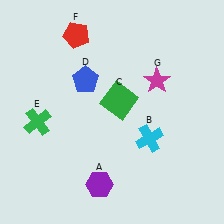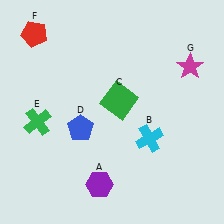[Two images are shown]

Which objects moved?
The objects that moved are: the blue pentagon (D), the red pentagon (F), the magenta star (G).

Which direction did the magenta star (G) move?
The magenta star (G) moved right.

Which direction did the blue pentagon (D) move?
The blue pentagon (D) moved down.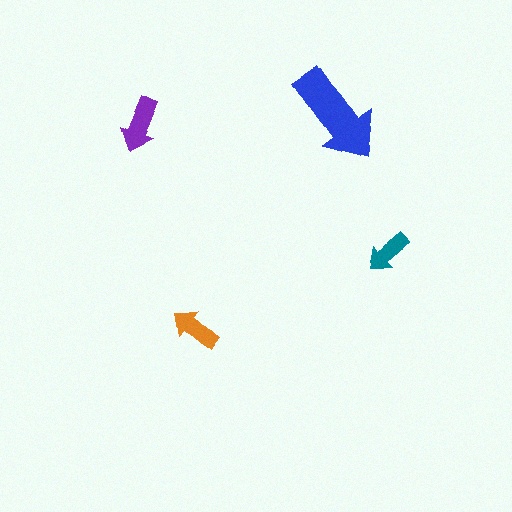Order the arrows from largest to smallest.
the blue one, the purple one, the orange one, the teal one.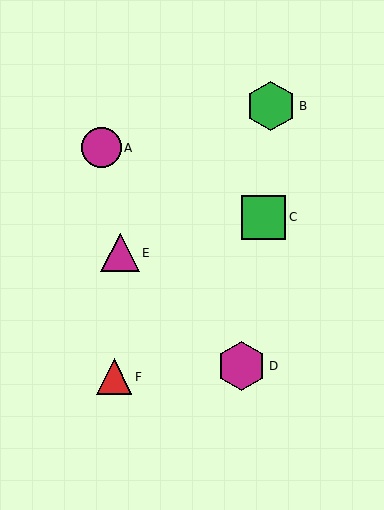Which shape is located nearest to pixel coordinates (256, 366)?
The magenta hexagon (labeled D) at (241, 366) is nearest to that location.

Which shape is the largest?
The green hexagon (labeled B) is the largest.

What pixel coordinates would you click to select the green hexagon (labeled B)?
Click at (271, 106) to select the green hexagon B.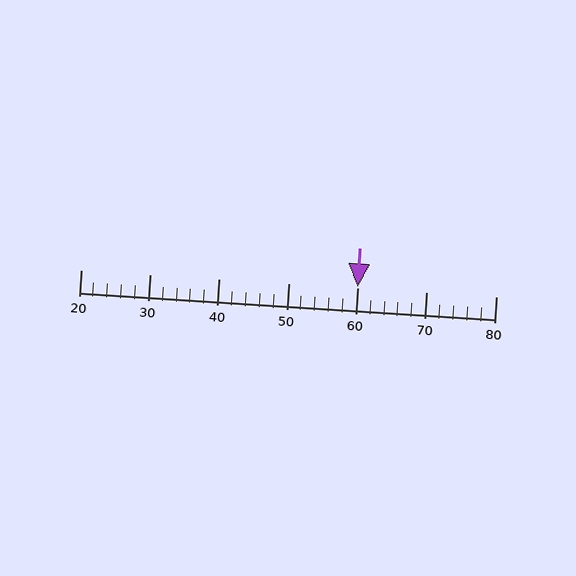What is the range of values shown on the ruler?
The ruler shows values from 20 to 80.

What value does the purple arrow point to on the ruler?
The purple arrow points to approximately 60.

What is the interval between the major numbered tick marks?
The major tick marks are spaced 10 units apart.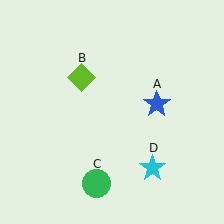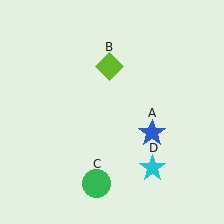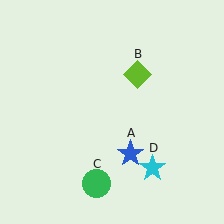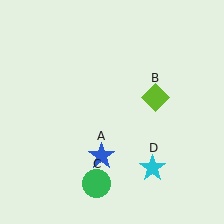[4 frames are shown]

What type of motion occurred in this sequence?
The blue star (object A), lime diamond (object B) rotated clockwise around the center of the scene.